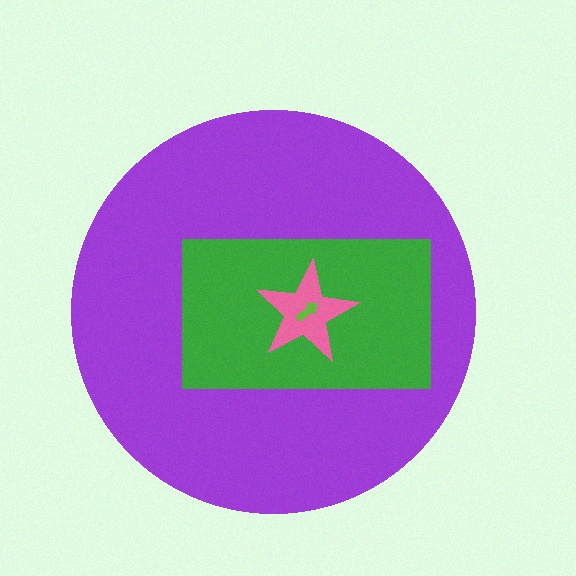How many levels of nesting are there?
4.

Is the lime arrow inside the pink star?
Yes.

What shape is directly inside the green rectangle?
The pink star.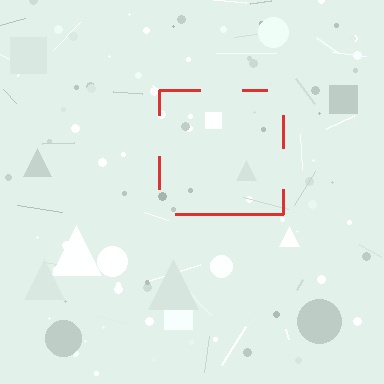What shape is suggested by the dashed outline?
The dashed outline suggests a square.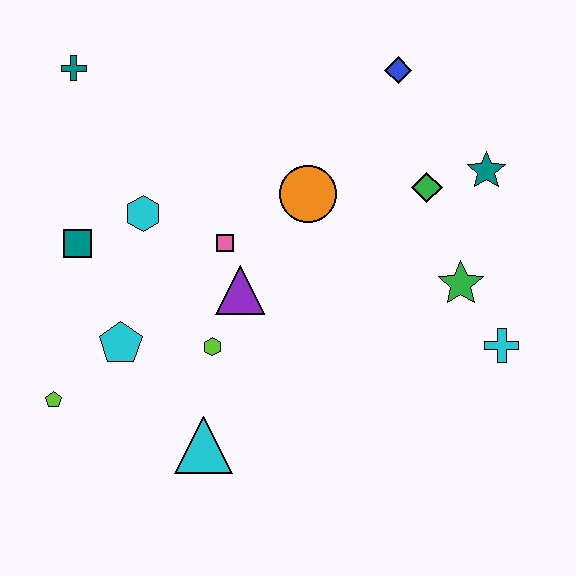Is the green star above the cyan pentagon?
Yes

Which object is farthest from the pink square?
The cyan cross is farthest from the pink square.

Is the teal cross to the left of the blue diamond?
Yes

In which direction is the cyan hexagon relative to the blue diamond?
The cyan hexagon is to the left of the blue diamond.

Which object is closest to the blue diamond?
The green diamond is closest to the blue diamond.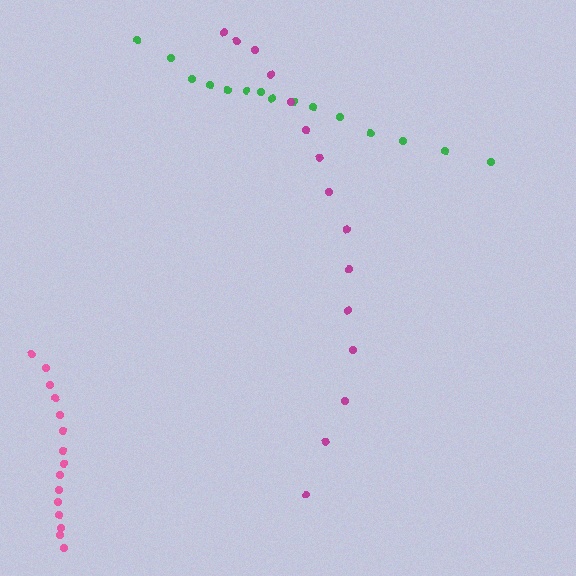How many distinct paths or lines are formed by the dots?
There are 3 distinct paths.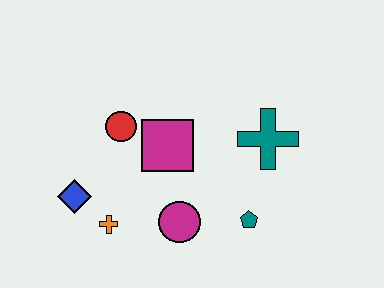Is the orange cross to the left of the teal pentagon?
Yes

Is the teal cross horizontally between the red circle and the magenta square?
No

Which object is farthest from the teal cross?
The blue diamond is farthest from the teal cross.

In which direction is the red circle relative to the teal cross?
The red circle is to the left of the teal cross.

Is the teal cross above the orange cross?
Yes